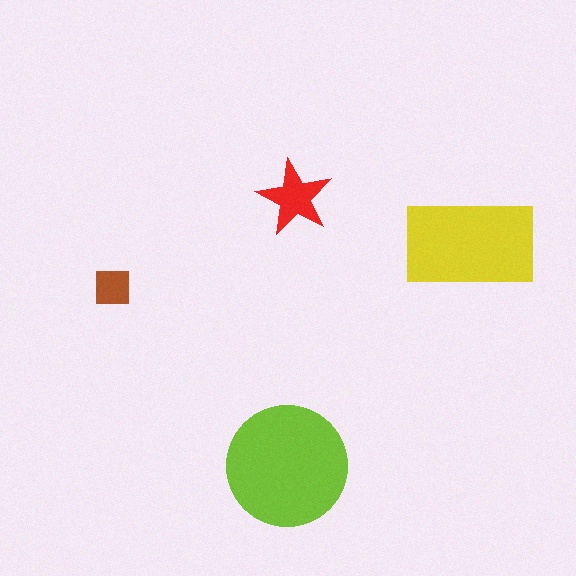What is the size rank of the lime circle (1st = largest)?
1st.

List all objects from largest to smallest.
The lime circle, the yellow rectangle, the red star, the brown square.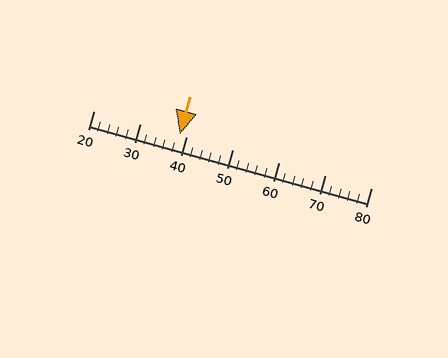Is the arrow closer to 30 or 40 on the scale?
The arrow is closer to 40.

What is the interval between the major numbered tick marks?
The major tick marks are spaced 10 units apart.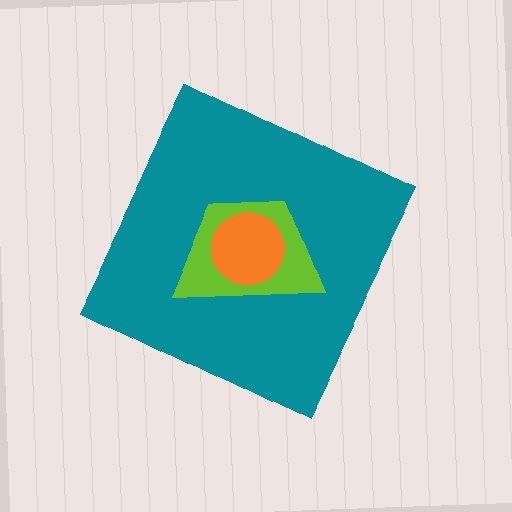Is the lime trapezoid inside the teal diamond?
Yes.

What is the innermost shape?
The orange circle.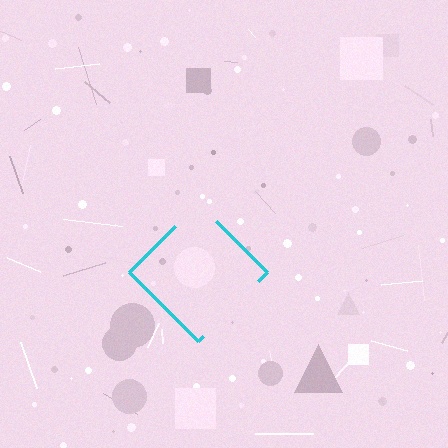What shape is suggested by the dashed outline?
The dashed outline suggests a diamond.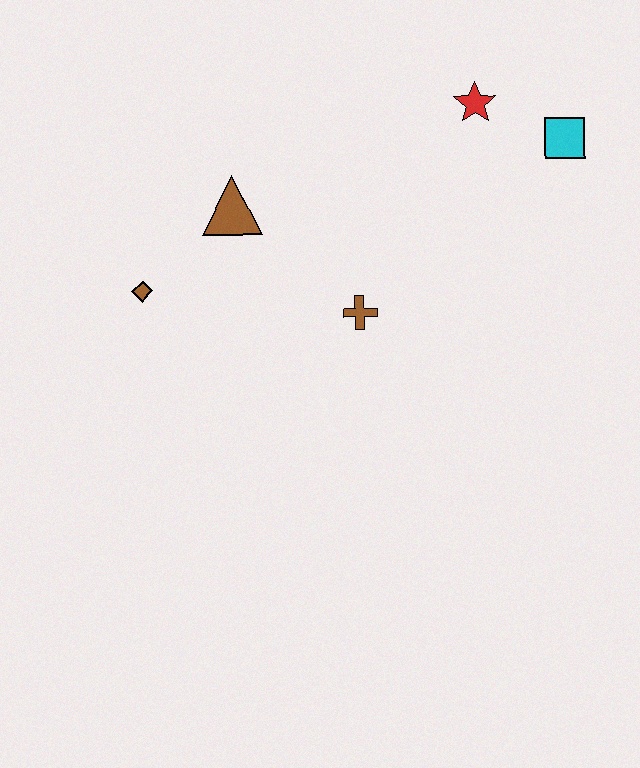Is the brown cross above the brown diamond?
No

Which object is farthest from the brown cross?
The cyan square is farthest from the brown cross.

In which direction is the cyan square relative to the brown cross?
The cyan square is to the right of the brown cross.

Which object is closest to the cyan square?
The red star is closest to the cyan square.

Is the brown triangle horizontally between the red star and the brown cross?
No